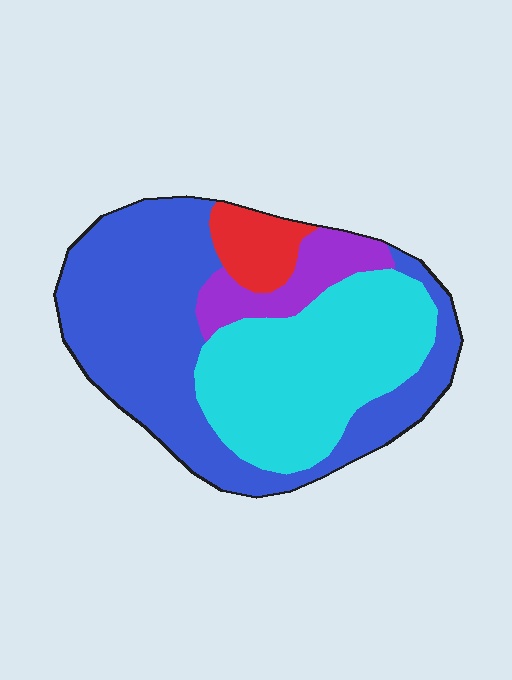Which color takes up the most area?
Blue, at roughly 45%.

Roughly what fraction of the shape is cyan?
Cyan takes up about three eighths (3/8) of the shape.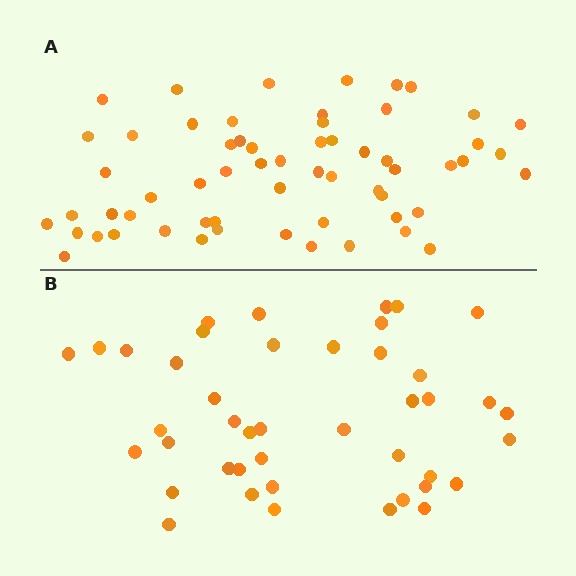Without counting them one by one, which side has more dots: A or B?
Region A (the top region) has more dots.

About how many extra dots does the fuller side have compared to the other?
Region A has approximately 15 more dots than region B.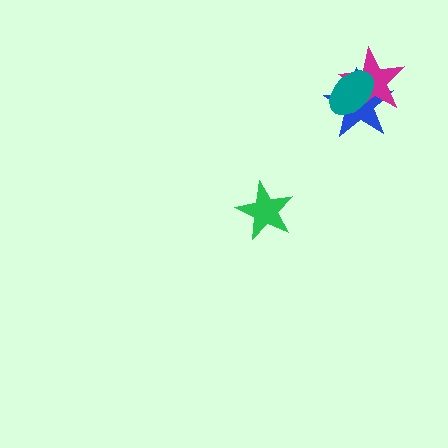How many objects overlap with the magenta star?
2 objects overlap with the magenta star.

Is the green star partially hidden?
No, no other shape covers it.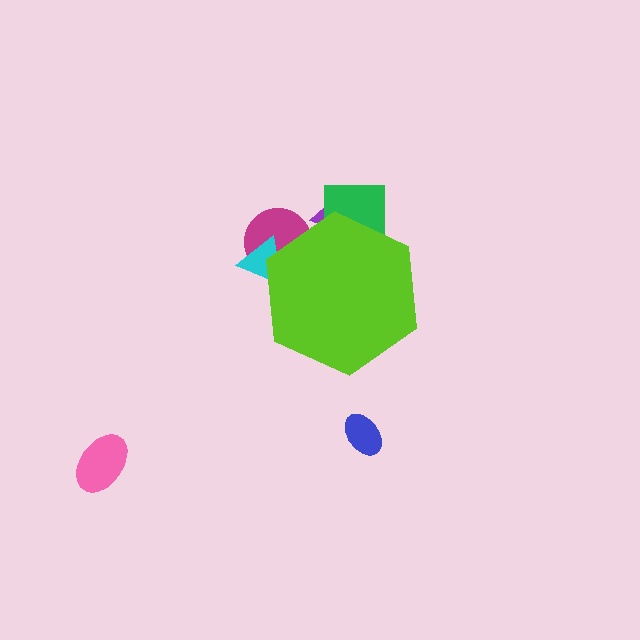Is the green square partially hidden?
Yes, the green square is partially hidden behind the lime hexagon.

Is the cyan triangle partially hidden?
Yes, the cyan triangle is partially hidden behind the lime hexagon.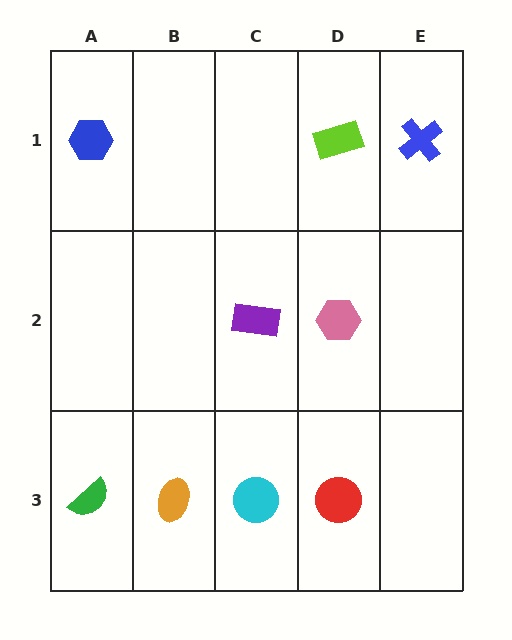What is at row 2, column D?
A pink hexagon.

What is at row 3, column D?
A red circle.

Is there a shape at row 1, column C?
No, that cell is empty.